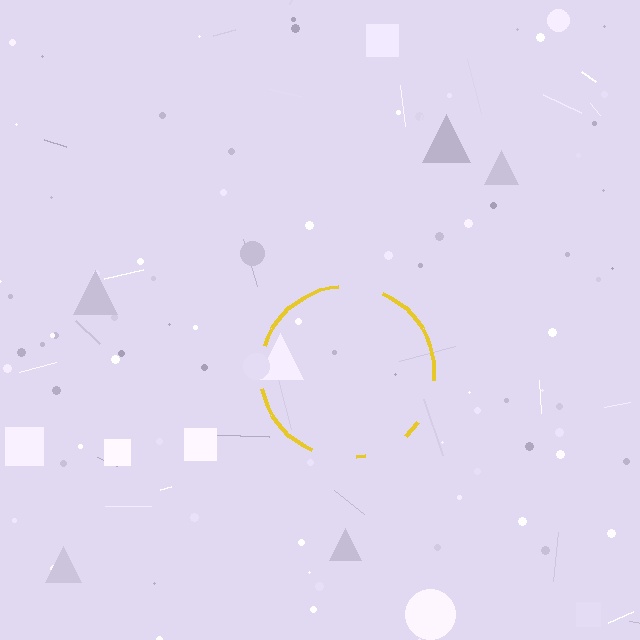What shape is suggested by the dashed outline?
The dashed outline suggests a circle.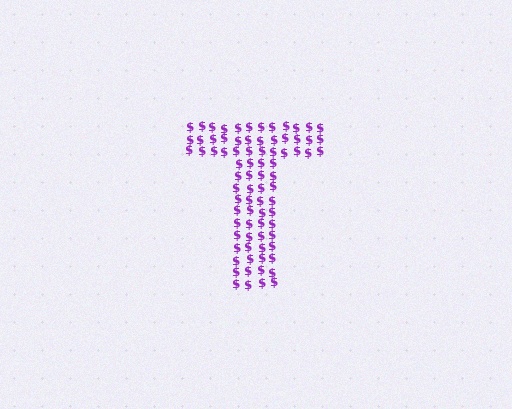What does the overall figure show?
The overall figure shows the letter T.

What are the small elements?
The small elements are dollar signs.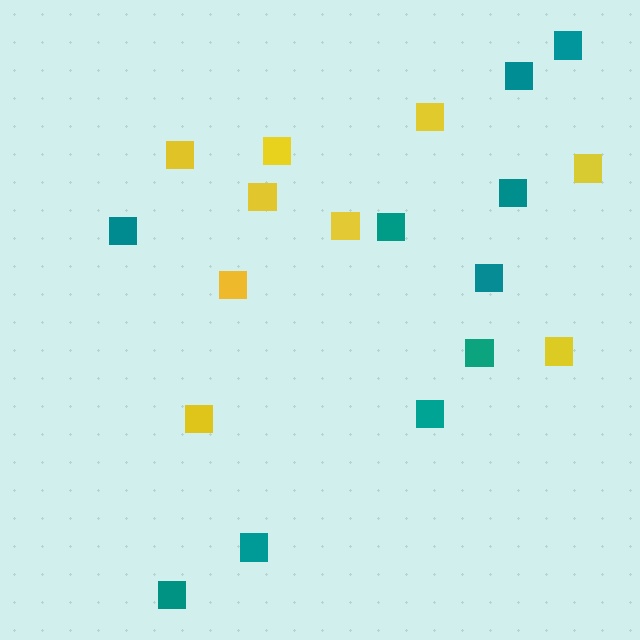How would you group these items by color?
There are 2 groups: one group of teal squares (10) and one group of yellow squares (9).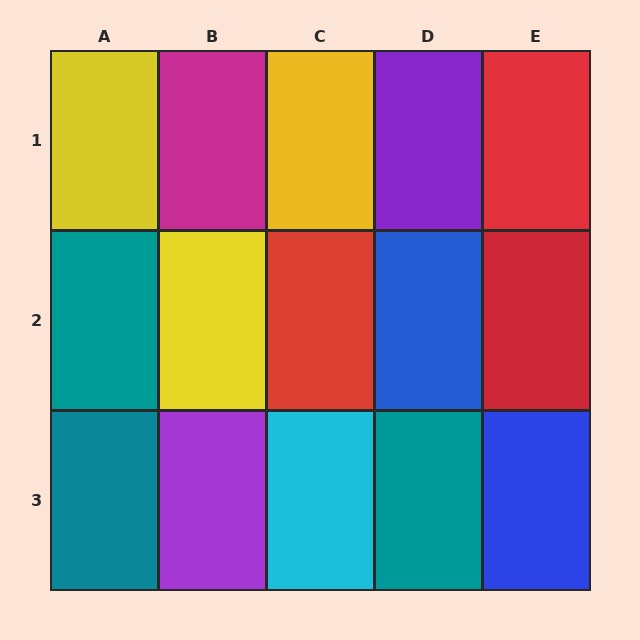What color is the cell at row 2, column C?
Red.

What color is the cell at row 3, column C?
Cyan.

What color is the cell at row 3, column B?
Purple.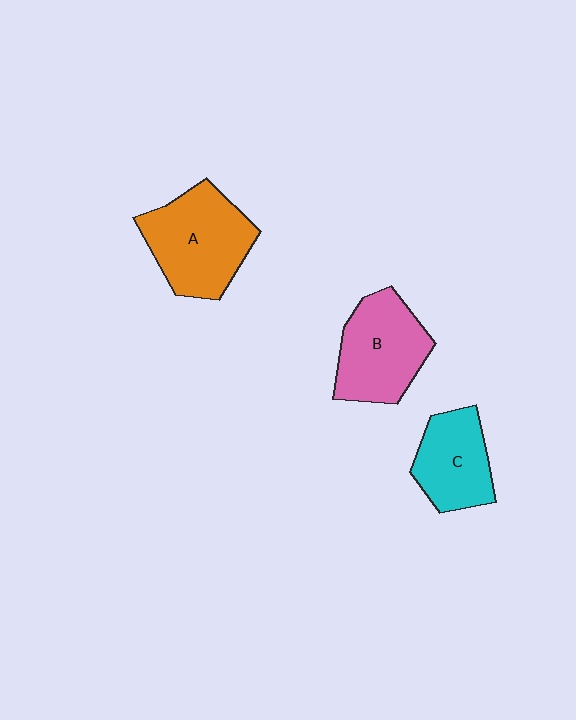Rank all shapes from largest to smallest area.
From largest to smallest: A (orange), B (pink), C (cyan).